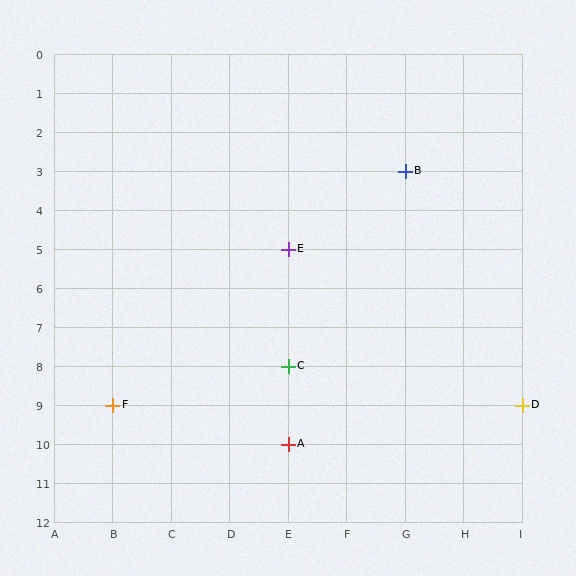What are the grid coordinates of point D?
Point D is at grid coordinates (I, 9).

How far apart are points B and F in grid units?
Points B and F are 5 columns and 6 rows apart (about 7.8 grid units diagonally).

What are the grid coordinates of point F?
Point F is at grid coordinates (B, 9).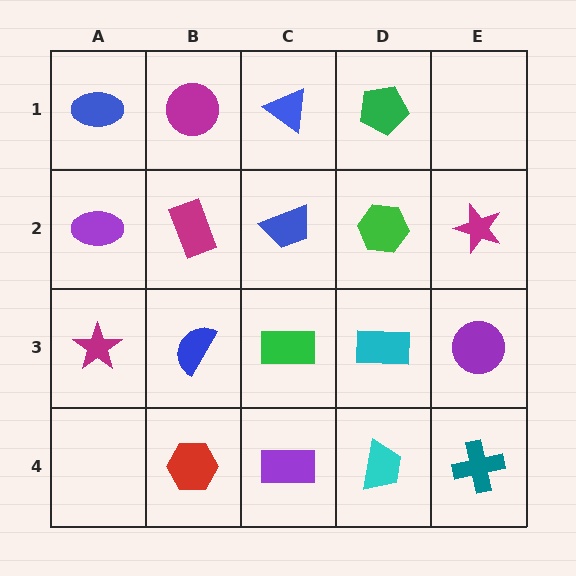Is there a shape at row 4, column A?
No, that cell is empty.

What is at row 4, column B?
A red hexagon.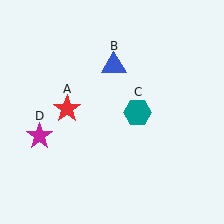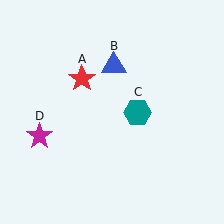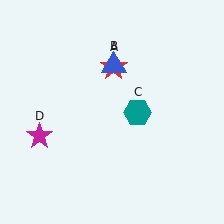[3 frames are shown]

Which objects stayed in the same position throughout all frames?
Blue triangle (object B) and teal hexagon (object C) and magenta star (object D) remained stationary.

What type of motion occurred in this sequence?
The red star (object A) rotated clockwise around the center of the scene.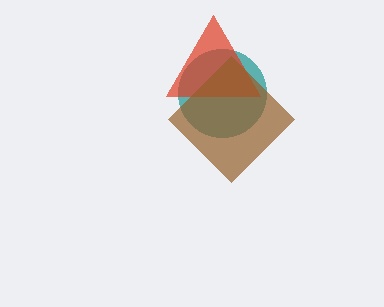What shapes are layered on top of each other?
The layered shapes are: a teal circle, a red triangle, a brown diamond.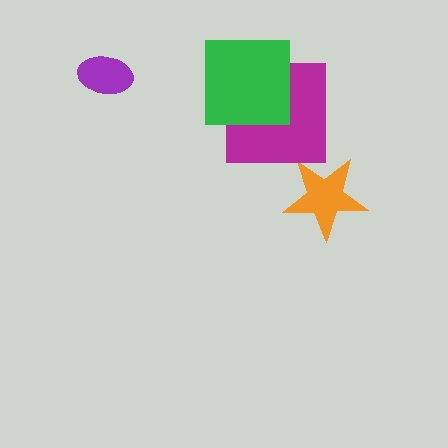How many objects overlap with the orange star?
0 objects overlap with the orange star.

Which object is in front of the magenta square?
The green square is in front of the magenta square.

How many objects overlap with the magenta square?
1 object overlaps with the magenta square.